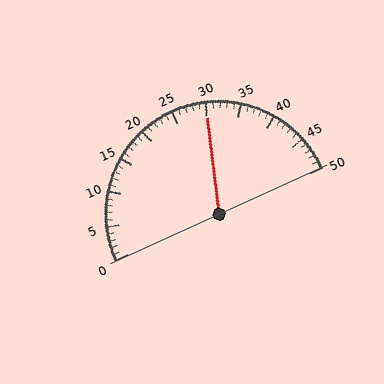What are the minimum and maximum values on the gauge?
The gauge ranges from 0 to 50.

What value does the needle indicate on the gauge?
The needle indicates approximately 30.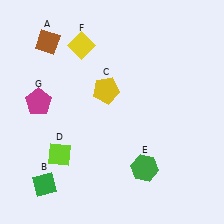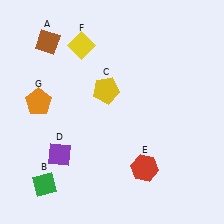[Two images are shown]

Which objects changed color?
D changed from lime to purple. E changed from green to red. G changed from magenta to orange.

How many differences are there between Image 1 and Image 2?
There are 3 differences between the two images.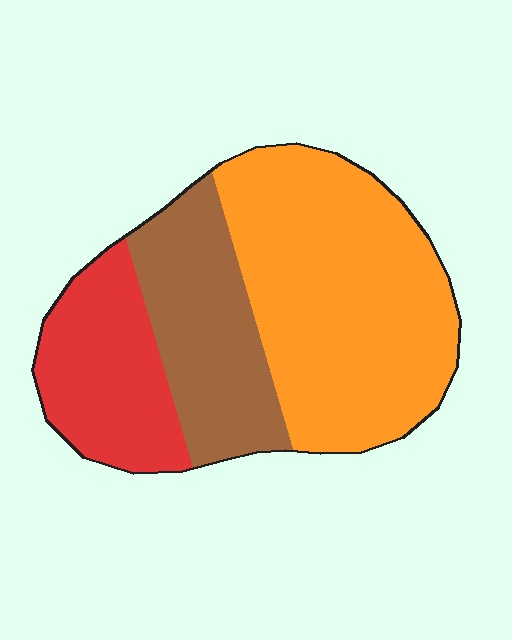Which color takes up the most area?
Orange, at roughly 50%.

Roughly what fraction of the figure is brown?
Brown covers around 25% of the figure.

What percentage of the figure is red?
Red takes up between a sixth and a third of the figure.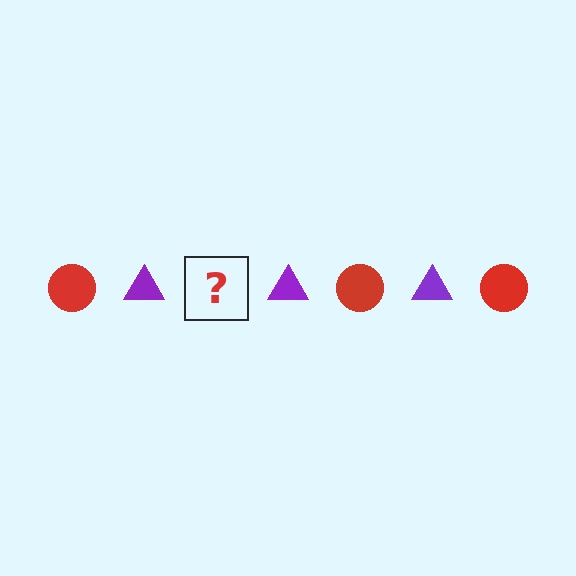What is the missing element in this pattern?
The missing element is a red circle.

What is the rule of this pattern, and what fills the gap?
The rule is that the pattern alternates between red circle and purple triangle. The gap should be filled with a red circle.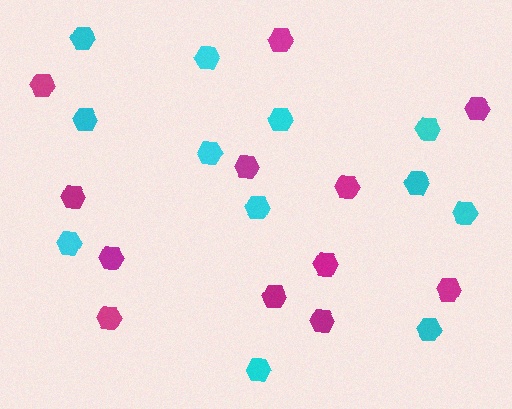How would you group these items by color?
There are 2 groups: one group of magenta hexagons (12) and one group of cyan hexagons (12).